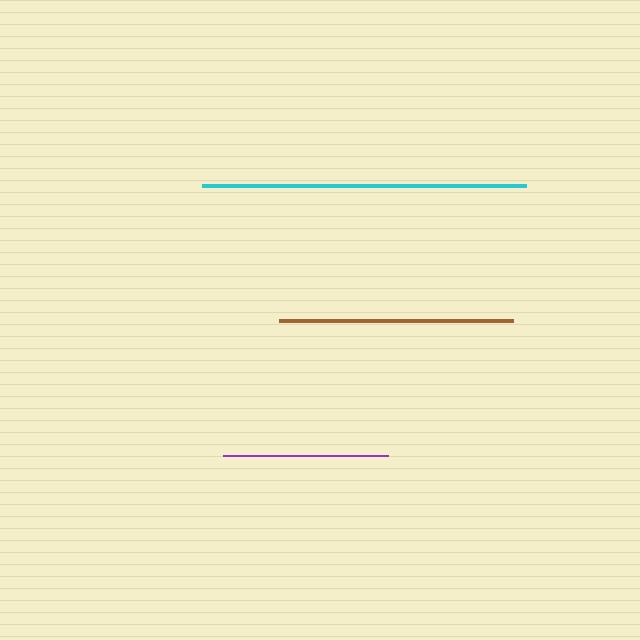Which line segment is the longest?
The cyan line is the longest at approximately 324 pixels.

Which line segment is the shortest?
The purple line is the shortest at approximately 164 pixels.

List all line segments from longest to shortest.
From longest to shortest: cyan, brown, purple.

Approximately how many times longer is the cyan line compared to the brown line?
The cyan line is approximately 1.4 times the length of the brown line.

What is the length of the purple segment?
The purple segment is approximately 164 pixels long.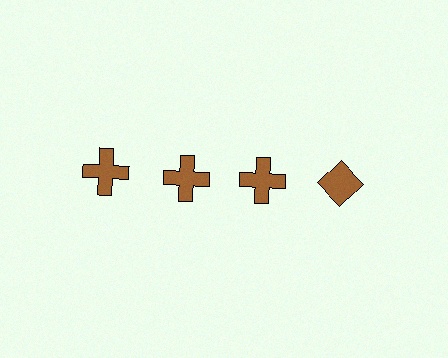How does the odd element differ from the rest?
It has a different shape: diamond instead of cross.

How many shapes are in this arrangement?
There are 4 shapes arranged in a grid pattern.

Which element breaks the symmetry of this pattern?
The brown diamond in the top row, second from right column breaks the symmetry. All other shapes are brown crosses.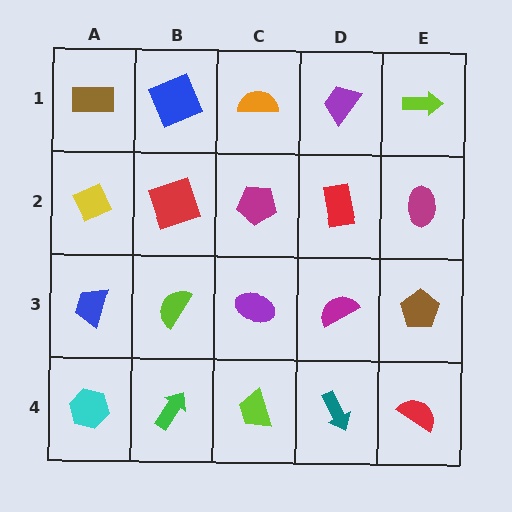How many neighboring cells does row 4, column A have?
2.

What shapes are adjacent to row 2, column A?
A brown rectangle (row 1, column A), a blue trapezoid (row 3, column A), a red square (row 2, column B).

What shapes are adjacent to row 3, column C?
A magenta pentagon (row 2, column C), a lime trapezoid (row 4, column C), a lime semicircle (row 3, column B), a magenta semicircle (row 3, column D).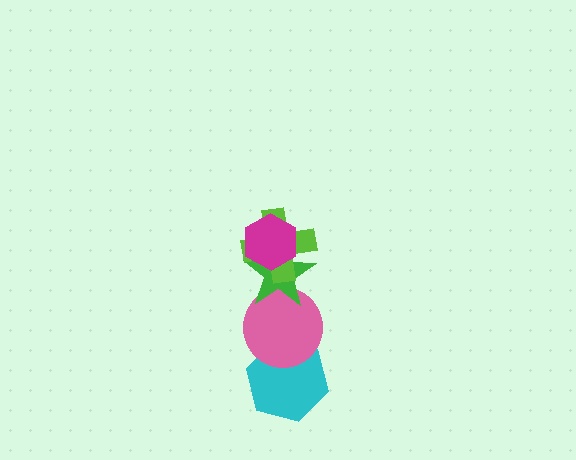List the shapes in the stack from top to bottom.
From top to bottom: the magenta hexagon, the lime cross, the green star, the pink circle, the cyan hexagon.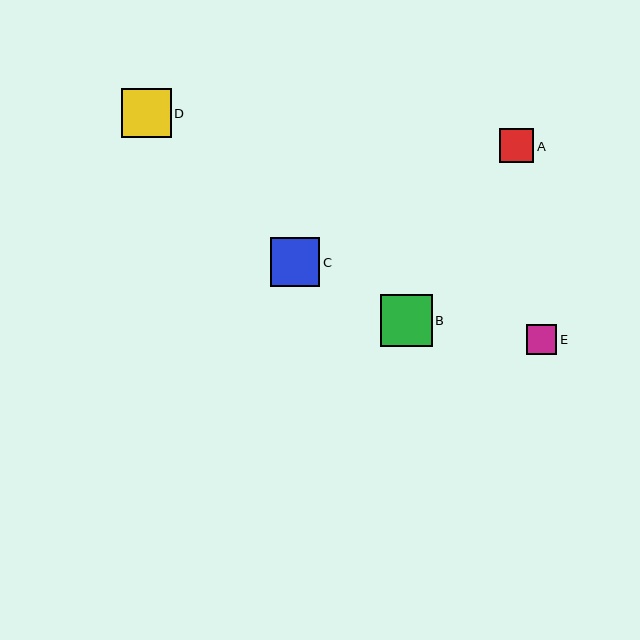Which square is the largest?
Square B is the largest with a size of approximately 52 pixels.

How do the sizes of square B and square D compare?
Square B and square D are approximately the same size.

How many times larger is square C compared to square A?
Square C is approximately 1.4 times the size of square A.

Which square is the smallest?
Square E is the smallest with a size of approximately 31 pixels.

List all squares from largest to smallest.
From largest to smallest: B, D, C, A, E.